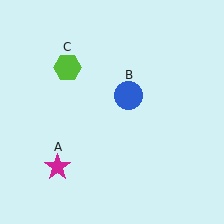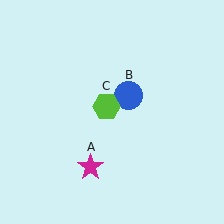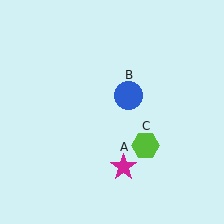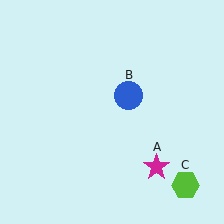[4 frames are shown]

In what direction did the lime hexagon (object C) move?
The lime hexagon (object C) moved down and to the right.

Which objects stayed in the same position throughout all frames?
Blue circle (object B) remained stationary.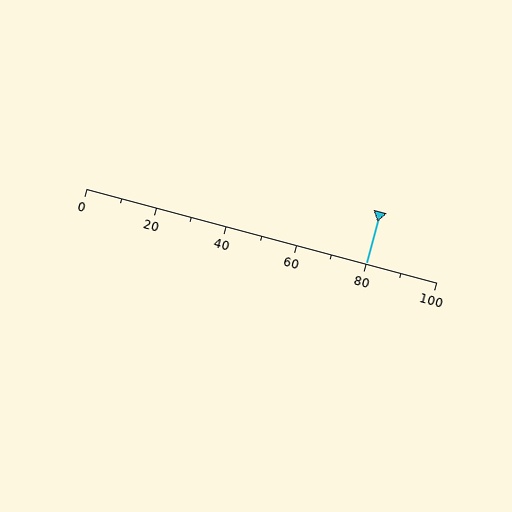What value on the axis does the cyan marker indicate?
The marker indicates approximately 80.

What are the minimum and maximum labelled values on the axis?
The axis runs from 0 to 100.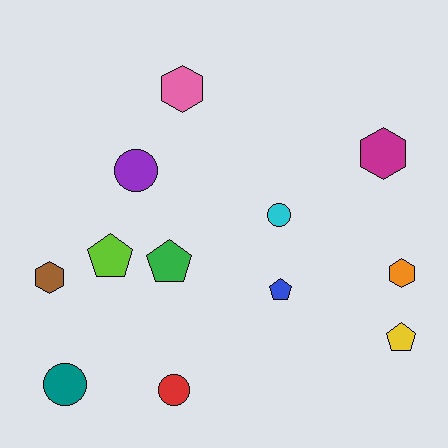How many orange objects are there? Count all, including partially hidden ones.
There is 1 orange object.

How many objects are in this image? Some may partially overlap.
There are 12 objects.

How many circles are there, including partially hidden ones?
There are 4 circles.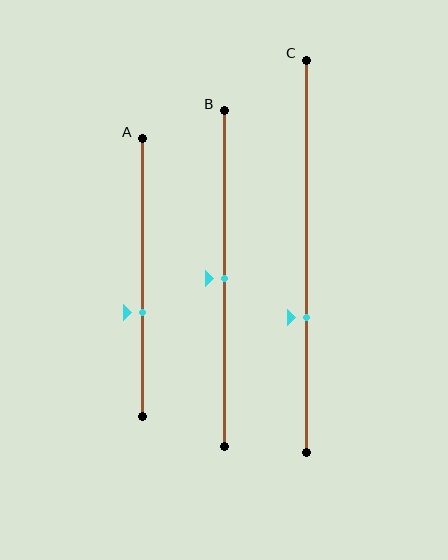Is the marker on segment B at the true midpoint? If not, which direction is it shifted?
Yes, the marker on segment B is at the true midpoint.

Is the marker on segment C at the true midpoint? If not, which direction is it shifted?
No, the marker on segment C is shifted downward by about 16% of the segment length.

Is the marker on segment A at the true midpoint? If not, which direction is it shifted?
No, the marker on segment A is shifted downward by about 13% of the segment length.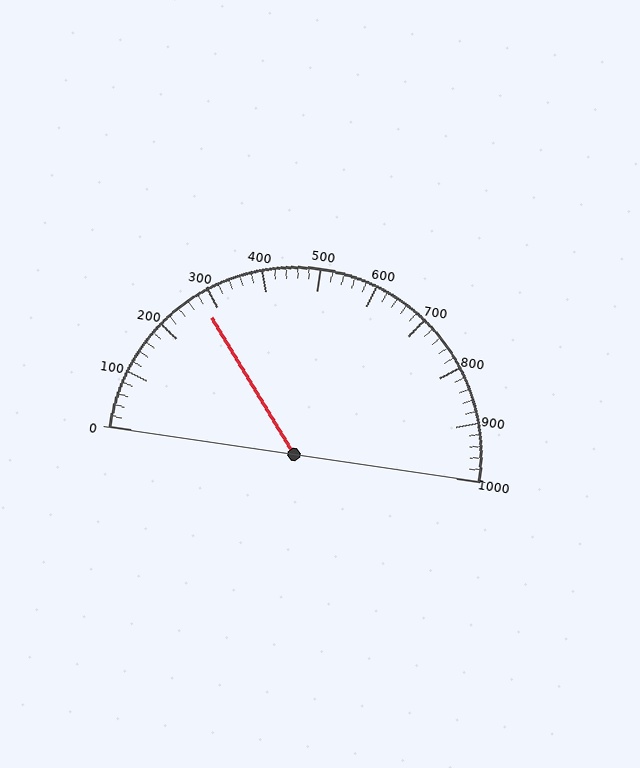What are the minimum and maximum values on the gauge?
The gauge ranges from 0 to 1000.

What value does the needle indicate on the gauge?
The needle indicates approximately 280.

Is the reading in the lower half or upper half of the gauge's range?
The reading is in the lower half of the range (0 to 1000).